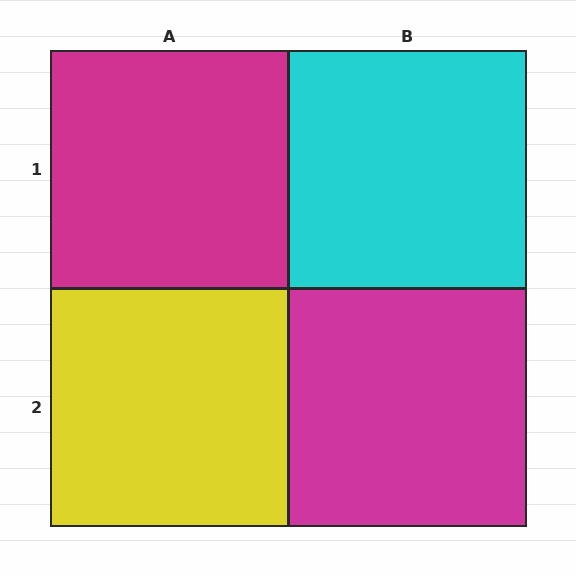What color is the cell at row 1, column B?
Cyan.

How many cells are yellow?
1 cell is yellow.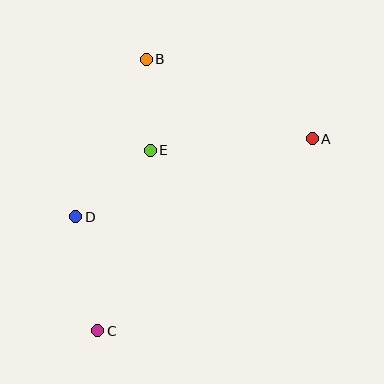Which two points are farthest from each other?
Points A and C are farthest from each other.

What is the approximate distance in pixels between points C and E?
The distance between C and E is approximately 188 pixels.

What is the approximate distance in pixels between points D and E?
The distance between D and E is approximately 100 pixels.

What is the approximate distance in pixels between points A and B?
The distance between A and B is approximately 184 pixels.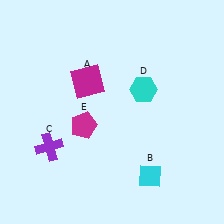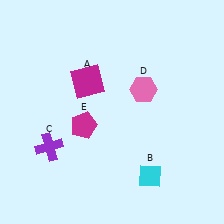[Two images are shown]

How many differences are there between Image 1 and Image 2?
There is 1 difference between the two images.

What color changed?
The hexagon (D) changed from cyan in Image 1 to pink in Image 2.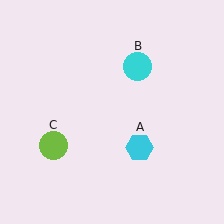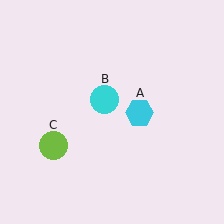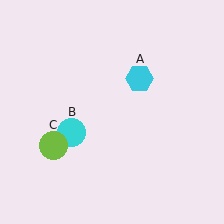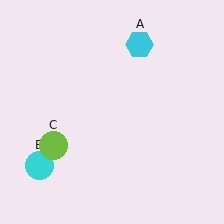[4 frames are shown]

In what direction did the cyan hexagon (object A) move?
The cyan hexagon (object A) moved up.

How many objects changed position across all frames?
2 objects changed position: cyan hexagon (object A), cyan circle (object B).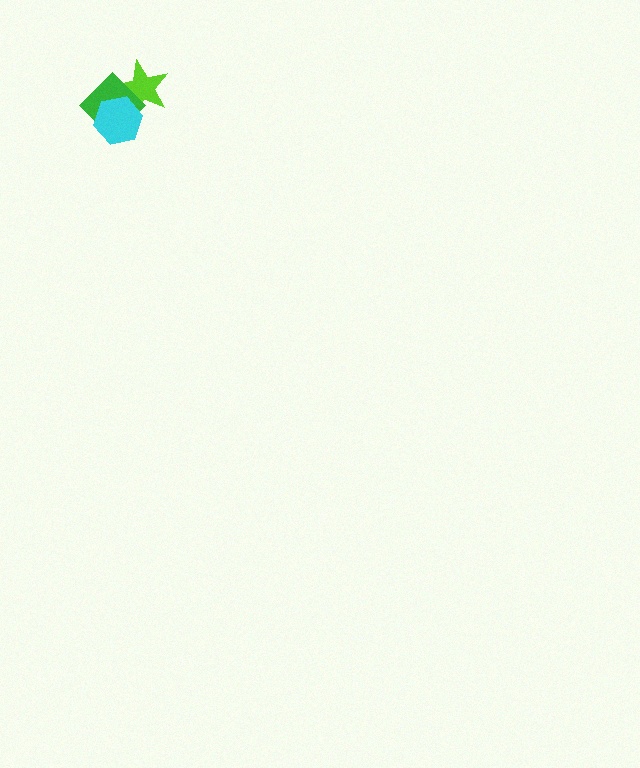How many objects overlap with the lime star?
2 objects overlap with the lime star.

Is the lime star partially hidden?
Yes, it is partially covered by another shape.